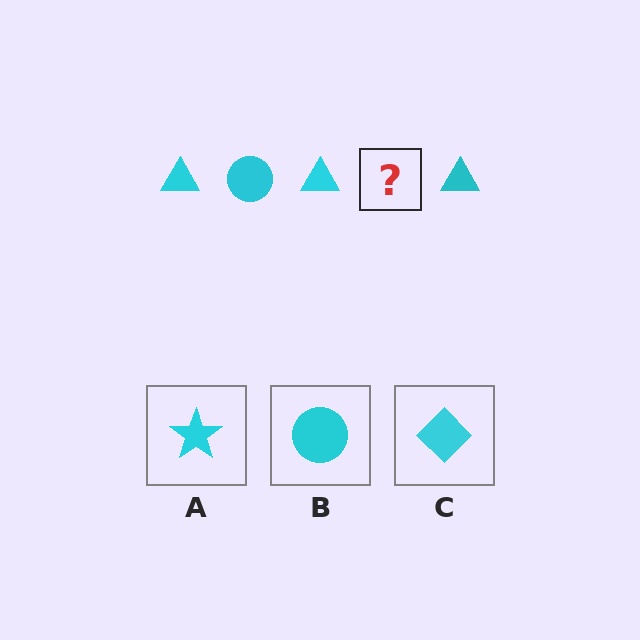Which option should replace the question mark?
Option B.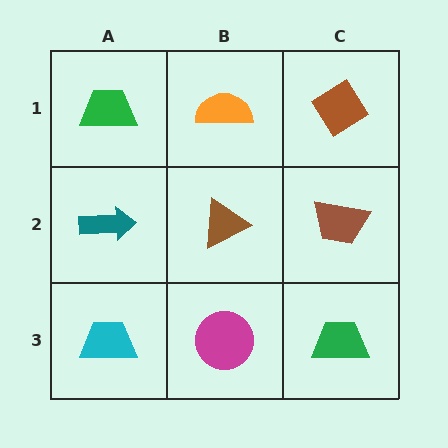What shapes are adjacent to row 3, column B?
A brown triangle (row 2, column B), a cyan trapezoid (row 3, column A), a green trapezoid (row 3, column C).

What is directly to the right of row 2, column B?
A brown trapezoid.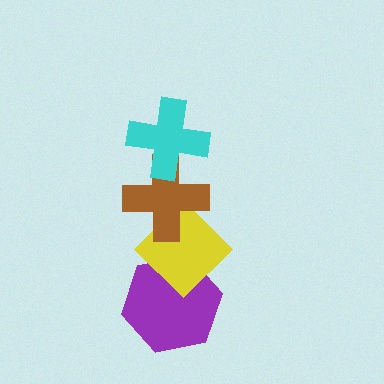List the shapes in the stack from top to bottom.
From top to bottom: the cyan cross, the brown cross, the yellow diamond, the purple hexagon.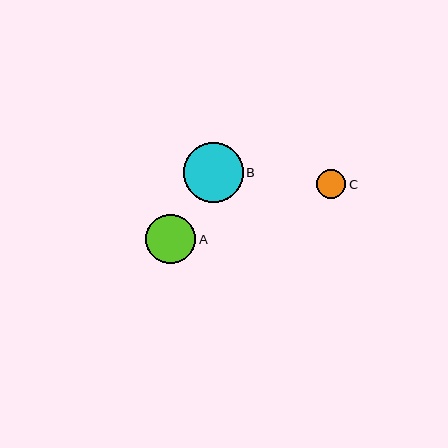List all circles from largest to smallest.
From largest to smallest: B, A, C.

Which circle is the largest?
Circle B is the largest with a size of approximately 60 pixels.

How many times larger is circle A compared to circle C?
Circle A is approximately 1.7 times the size of circle C.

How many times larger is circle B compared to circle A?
Circle B is approximately 1.2 times the size of circle A.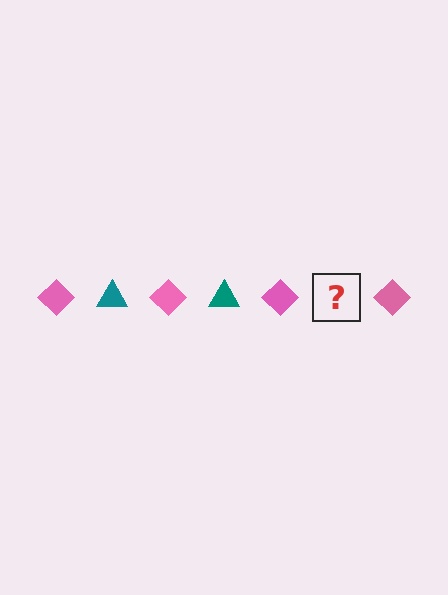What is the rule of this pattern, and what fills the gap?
The rule is that the pattern alternates between pink diamond and teal triangle. The gap should be filled with a teal triangle.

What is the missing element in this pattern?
The missing element is a teal triangle.